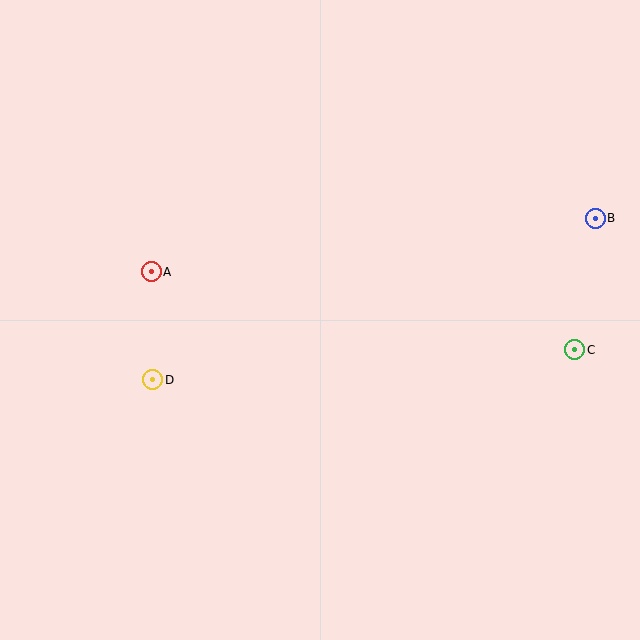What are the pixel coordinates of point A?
Point A is at (151, 272).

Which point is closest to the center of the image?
Point A at (151, 272) is closest to the center.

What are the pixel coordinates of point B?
Point B is at (595, 218).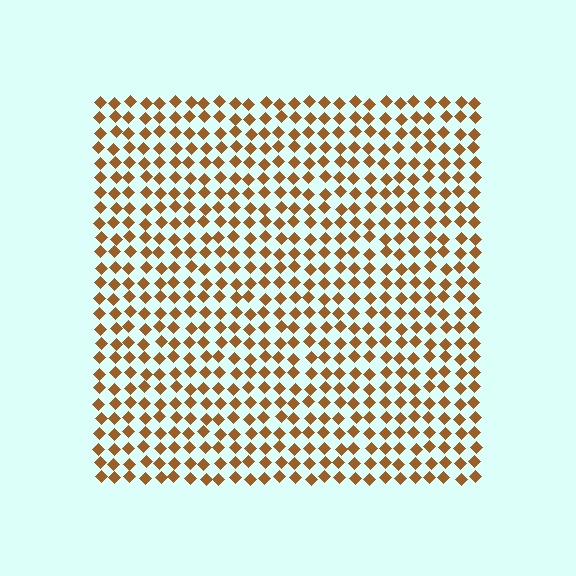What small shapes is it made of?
It is made of small diamonds.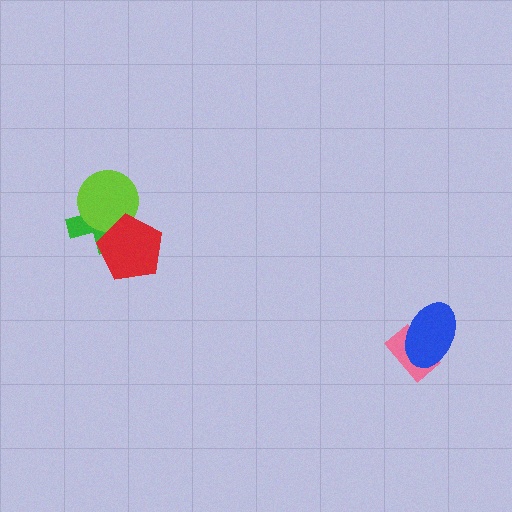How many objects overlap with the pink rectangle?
1 object overlaps with the pink rectangle.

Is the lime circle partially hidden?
Yes, it is partially covered by another shape.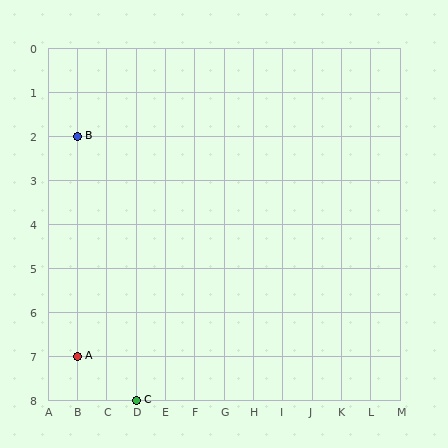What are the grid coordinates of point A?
Point A is at grid coordinates (B, 7).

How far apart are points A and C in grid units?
Points A and C are 2 columns and 1 row apart (about 2.2 grid units diagonally).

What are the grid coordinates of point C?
Point C is at grid coordinates (D, 8).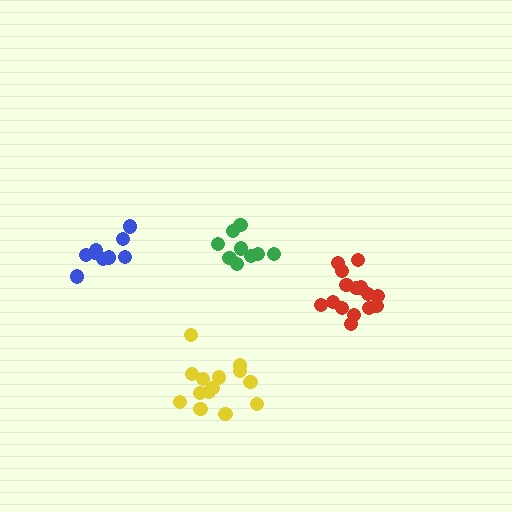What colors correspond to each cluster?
The clusters are colored: red, green, yellow, blue.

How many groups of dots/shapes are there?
There are 4 groups.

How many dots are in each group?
Group 1: 15 dots, Group 2: 9 dots, Group 3: 15 dots, Group 4: 9 dots (48 total).